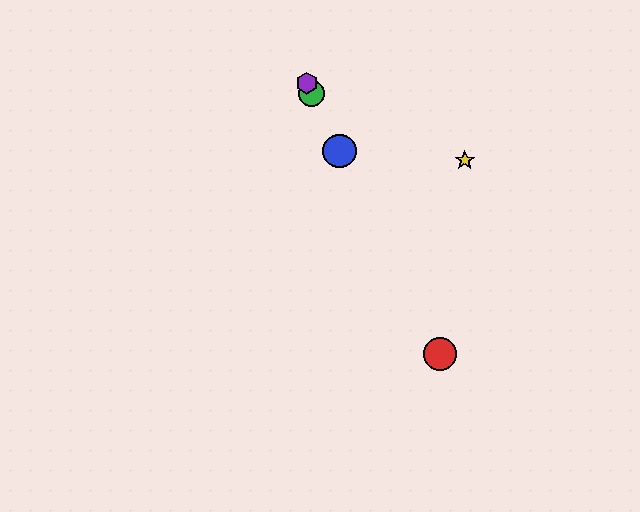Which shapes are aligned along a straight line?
The red circle, the blue circle, the green circle, the purple hexagon are aligned along a straight line.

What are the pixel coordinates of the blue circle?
The blue circle is at (340, 151).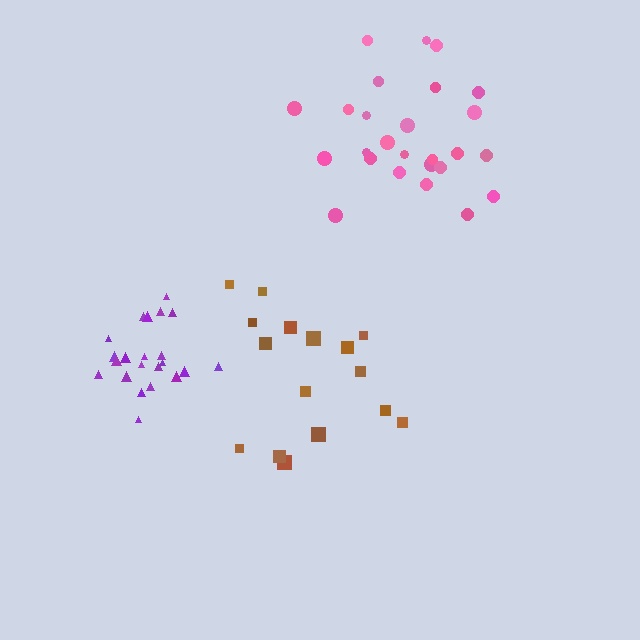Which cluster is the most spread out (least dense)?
Brown.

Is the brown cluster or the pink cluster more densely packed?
Pink.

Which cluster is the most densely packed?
Purple.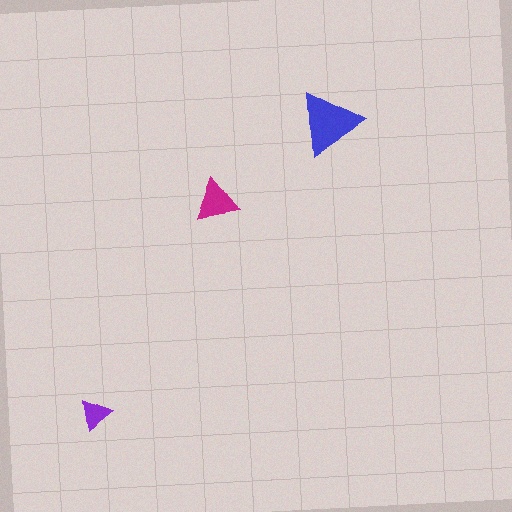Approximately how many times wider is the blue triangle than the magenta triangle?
About 1.5 times wider.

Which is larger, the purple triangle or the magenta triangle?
The magenta one.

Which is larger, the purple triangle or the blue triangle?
The blue one.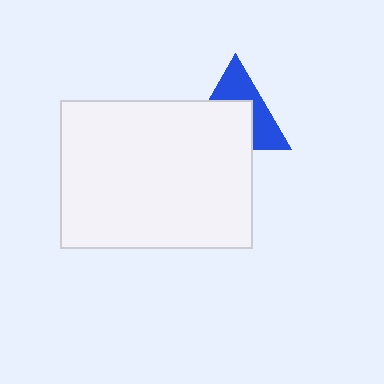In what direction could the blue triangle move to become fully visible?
The blue triangle could move up. That would shift it out from behind the white rectangle entirely.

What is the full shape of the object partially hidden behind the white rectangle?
The partially hidden object is a blue triangle.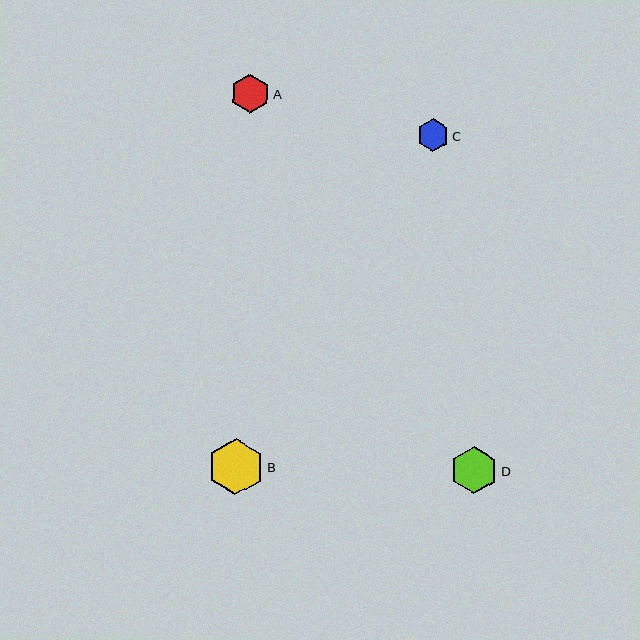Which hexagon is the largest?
Hexagon B is the largest with a size of approximately 56 pixels.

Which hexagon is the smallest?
Hexagon C is the smallest with a size of approximately 32 pixels.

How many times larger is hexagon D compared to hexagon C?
Hexagon D is approximately 1.5 times the size of hexagon C.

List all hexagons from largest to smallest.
From largest to smallest: B, D, A, C.